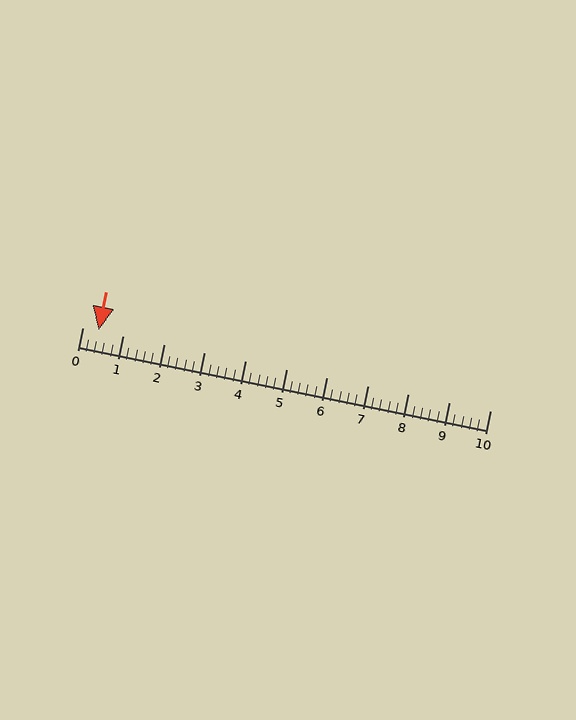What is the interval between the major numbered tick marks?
The major tick marks are spaced 1 units apart.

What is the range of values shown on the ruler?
The ruler shows values from 0 to 10.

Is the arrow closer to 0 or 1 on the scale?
The arrow is closer to 0.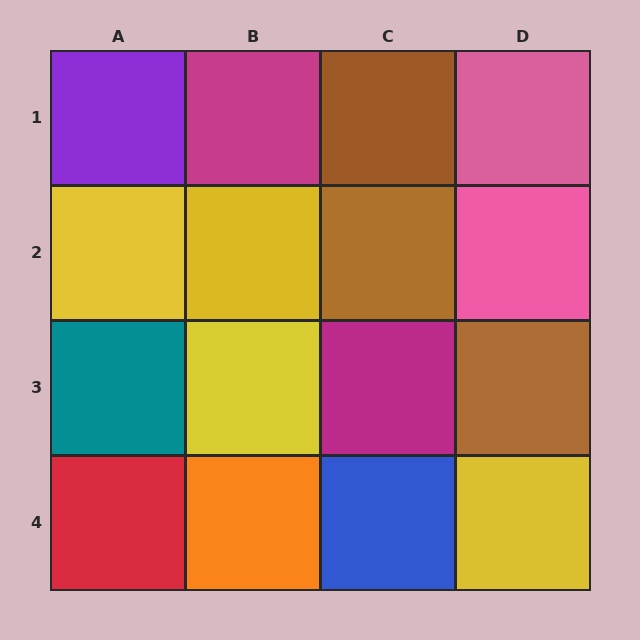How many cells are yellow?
4 cells are yellow.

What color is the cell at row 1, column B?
Magenta.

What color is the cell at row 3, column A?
Teal.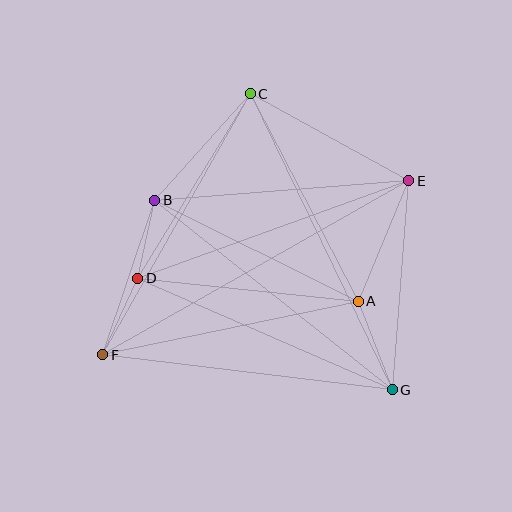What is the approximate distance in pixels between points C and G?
The distance between C and G is approximately 328 pixels.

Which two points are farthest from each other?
Points E and F are farthest from each other.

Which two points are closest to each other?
Points B and D are closest to each other.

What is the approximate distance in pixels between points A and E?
The distance between A and E is approximately 131 pixels.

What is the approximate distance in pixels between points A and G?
The distance between A and G is approximately 95 pixels.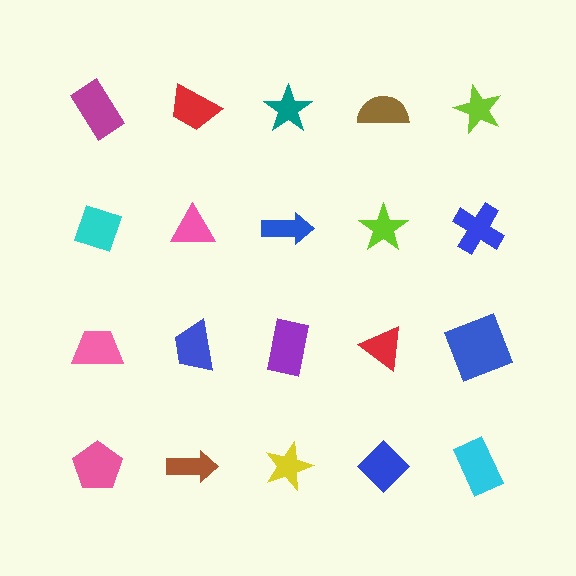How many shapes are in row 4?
5 shapes.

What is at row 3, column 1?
A pink trapezoid.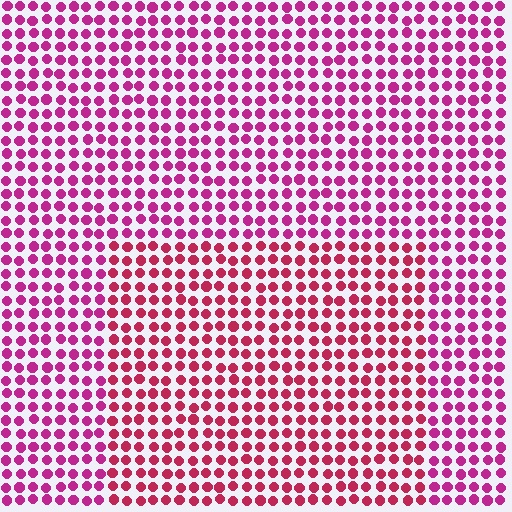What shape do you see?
I see a rectangle.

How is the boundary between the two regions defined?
The boundary is defined purely by a slight shift in hue (about 24 degrees). Spacing, size, and orientation are identical on both sides.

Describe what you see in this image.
The image is filled with small magenta elements in a uniform arrangement. A rectangle-shaped region is visible where the elements are tinted to a slightly different hue, forming a subtle color boundary.